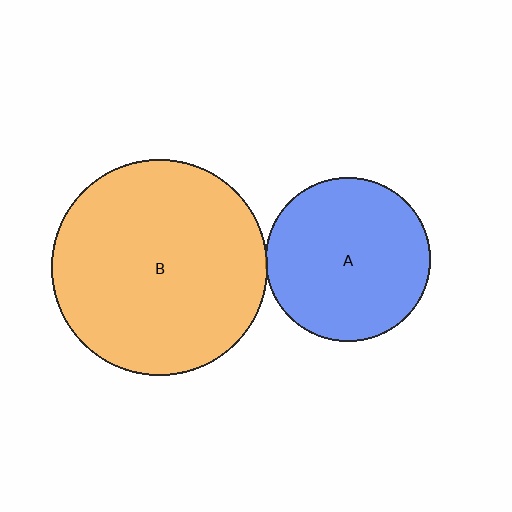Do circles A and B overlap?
Yes.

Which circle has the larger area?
Circle B (orange).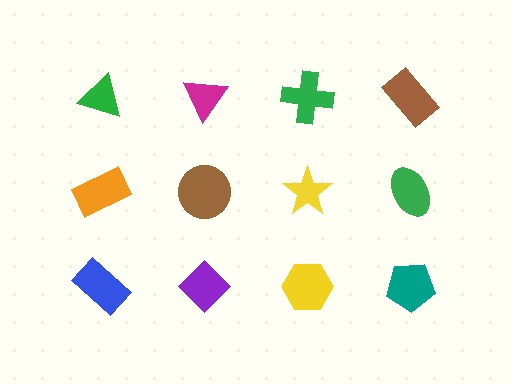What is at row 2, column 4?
A green ellipse.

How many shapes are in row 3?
4 shapes.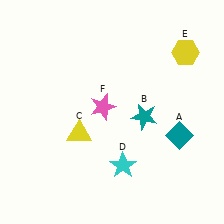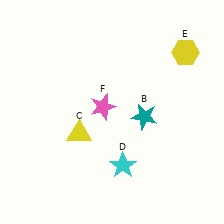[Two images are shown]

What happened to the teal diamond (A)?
The teal diamond (A) was removed in Image 2. It was in the bottom-right area of Image 1.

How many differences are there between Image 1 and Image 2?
There is 1 difference between the two images.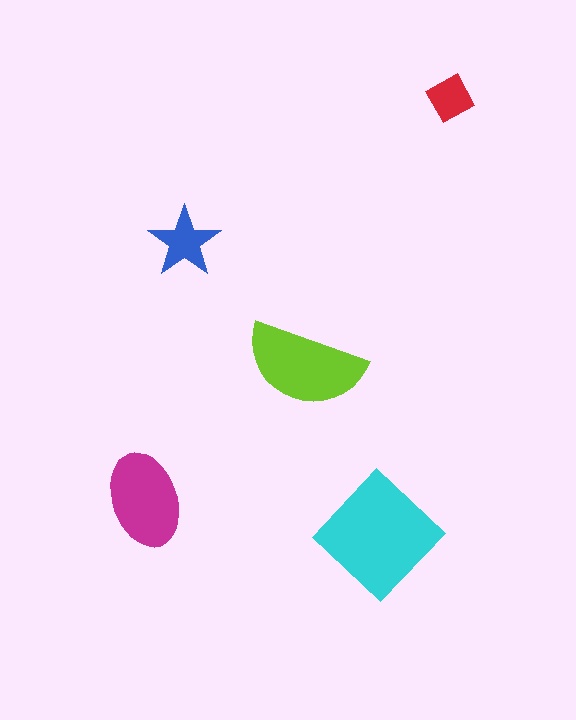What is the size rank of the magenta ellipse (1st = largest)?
3rd.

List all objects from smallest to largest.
The red diamond, the blue star, the magenta ellipse, the lime semicircle, the cyan diamond.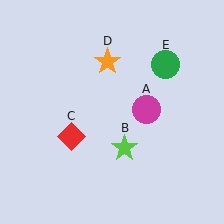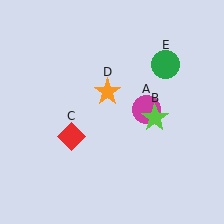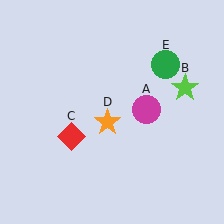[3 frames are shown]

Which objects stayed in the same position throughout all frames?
Magenta circle (object A) and red diamond (object C) and green circle (object E) remained stationary.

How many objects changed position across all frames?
2 objects changed position: lime star (object B), orange star (object D).